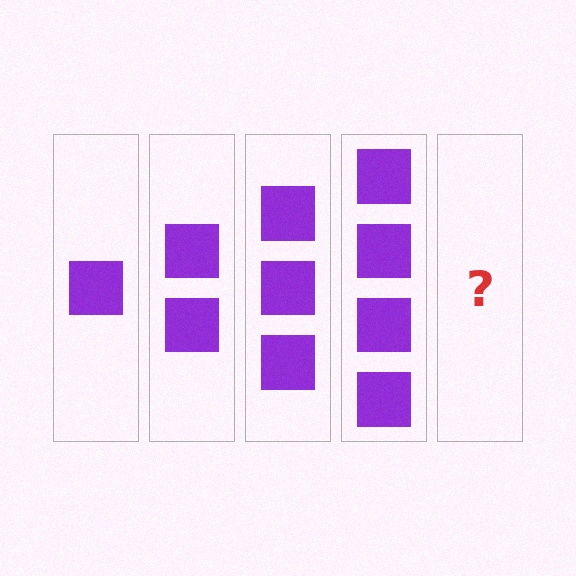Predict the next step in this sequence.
The next step is 5 squares.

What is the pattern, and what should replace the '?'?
The pattern is that each step adds one more square. The '?' should be 5 squares.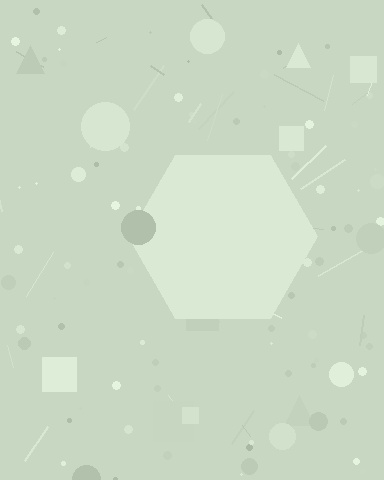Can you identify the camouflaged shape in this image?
The camouflaged shape is a hexagon.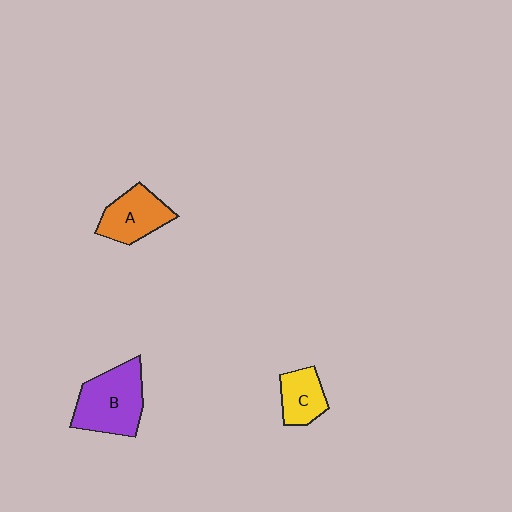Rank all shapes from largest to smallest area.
From largest to smallest: B (purple), A (orange), C (yellow).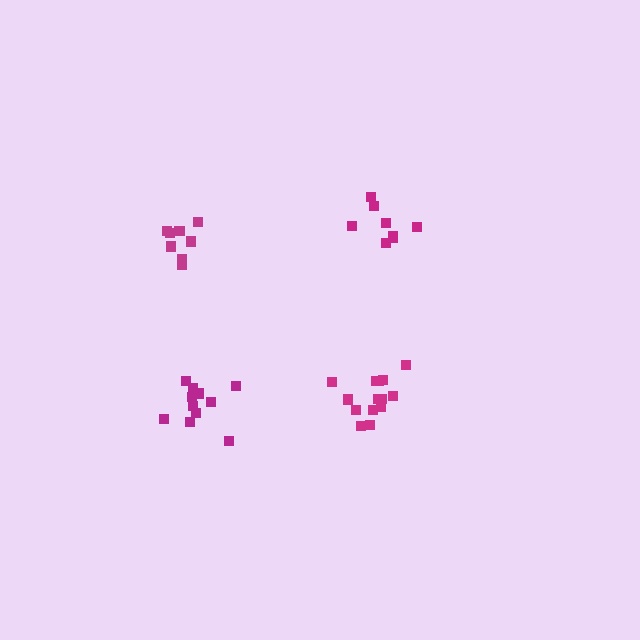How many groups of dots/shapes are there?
There are 4 groups.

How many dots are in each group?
Group 1: 14 dots, Group 2: 11 dots, Group 3: 8 dots, Group 4: 8 dots (41 total).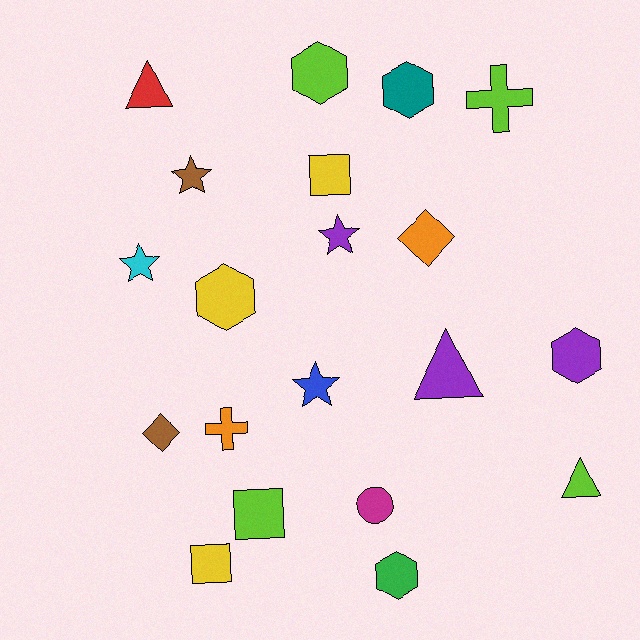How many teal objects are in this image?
There is 1 teal object.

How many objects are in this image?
There are 20 objects.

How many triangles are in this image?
There are 3 triangles.